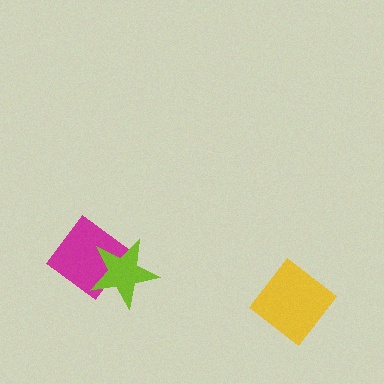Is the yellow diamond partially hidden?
No, no other shape covers it.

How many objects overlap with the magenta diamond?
1 object overlaps with the magenta diamond.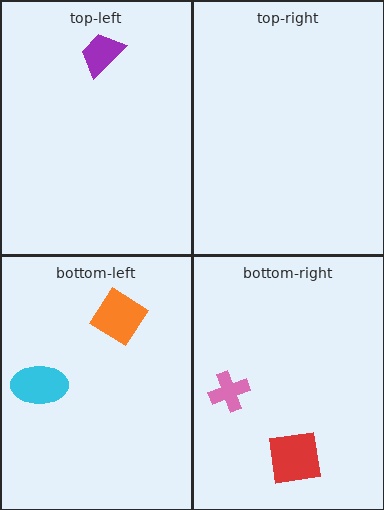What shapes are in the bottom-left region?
The cyan ellipse, the orange diamond.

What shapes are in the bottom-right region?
The red square, the pink cross.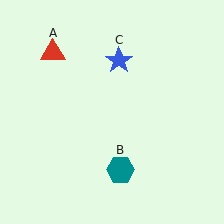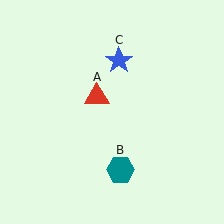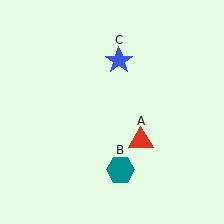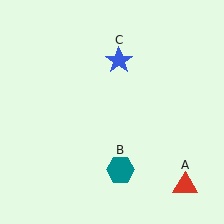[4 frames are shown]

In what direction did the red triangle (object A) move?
The red triangle (object A) moved down and to the right.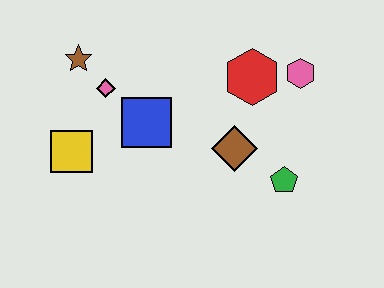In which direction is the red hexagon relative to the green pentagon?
The red hexagon is above the green pentagon.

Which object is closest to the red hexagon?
The pink hexagon is closest to the red hexagon.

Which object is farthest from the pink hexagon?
The yellow square is farthest from the pink hexagon.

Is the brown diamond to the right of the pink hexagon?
No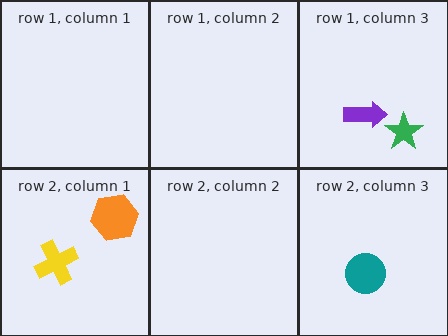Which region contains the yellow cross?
The row 2, column 1 region.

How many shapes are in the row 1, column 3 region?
2.